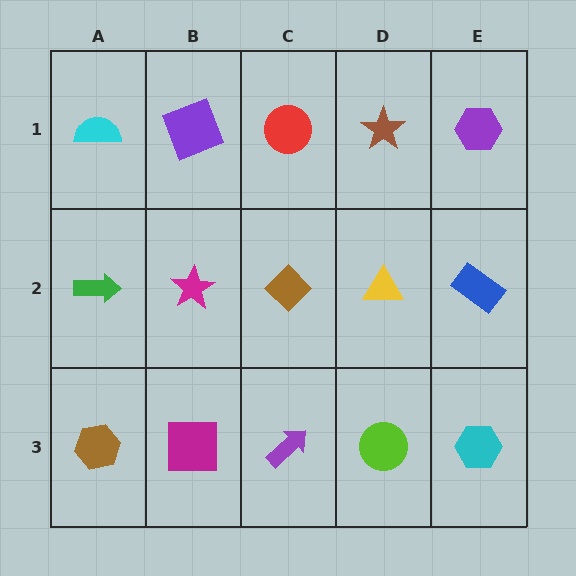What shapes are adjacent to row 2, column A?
A cyan semicircle (row 1, column A), a brown hexagon (row 3, column A), a magenta star (row 2, column B).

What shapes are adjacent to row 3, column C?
A brown diamond (row 2, column C), a magenta square (row 3, column B), a lime circle (row 3, column D).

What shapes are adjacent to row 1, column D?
A yellow triangle (row 2, column D), a red circle (row 1, column C), a purple hexagon (row 1, column E).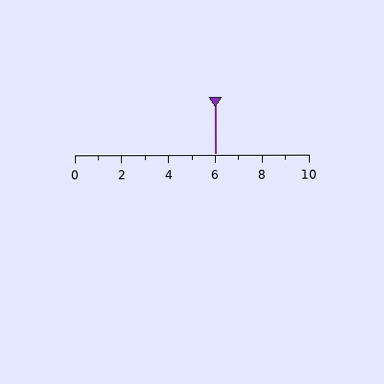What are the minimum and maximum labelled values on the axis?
The axis runs from 0 to 10.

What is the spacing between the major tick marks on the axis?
The major ticks are spaced 2 apart.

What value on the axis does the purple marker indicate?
The marker indicates approximately 6.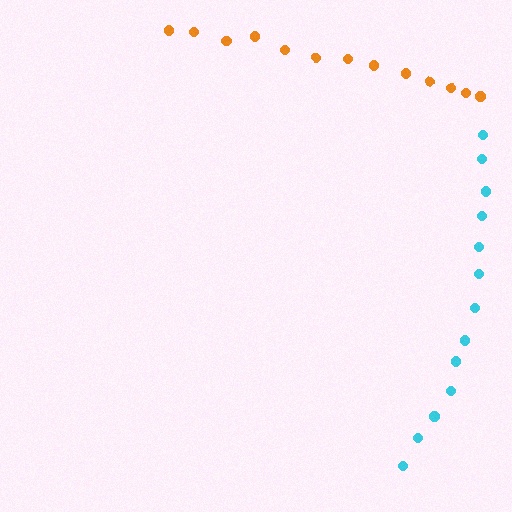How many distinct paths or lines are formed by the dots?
There are 2 distinct paths.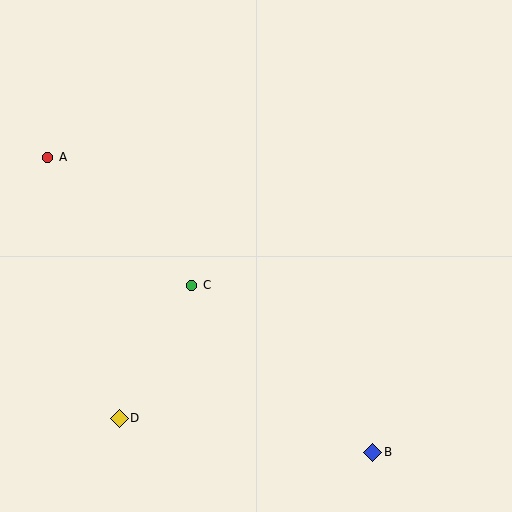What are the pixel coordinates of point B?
Point B is at (373, 452).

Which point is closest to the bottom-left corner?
Point D is closest to the bottom-left corner.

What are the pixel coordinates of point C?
Point C is at (192, 285).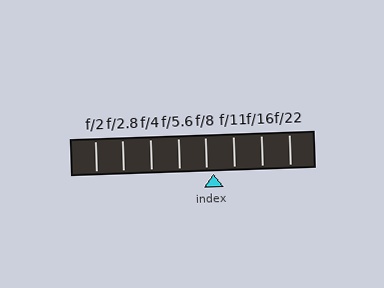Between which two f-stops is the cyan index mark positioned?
The index mark is between f/8 and f/11.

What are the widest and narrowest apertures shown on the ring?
The widest aperture shown is f/2 and the narrowest is f/22.